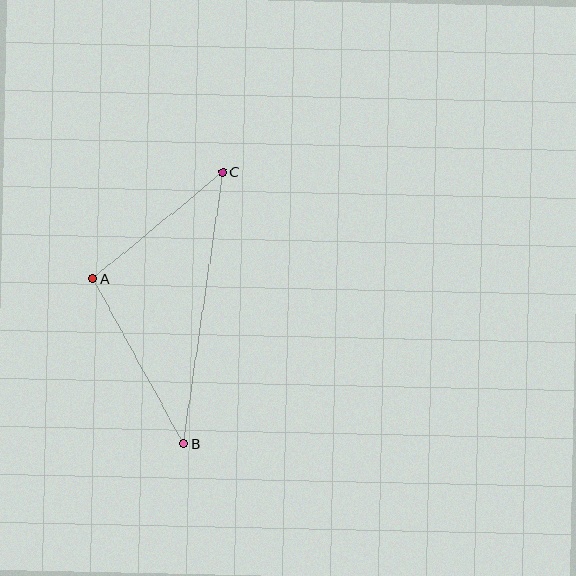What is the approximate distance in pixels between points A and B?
The distance between A and B is approximately 188 pixels.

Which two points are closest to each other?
Points A and C are closest to each other.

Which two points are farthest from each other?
Points B and C are farthest from each other.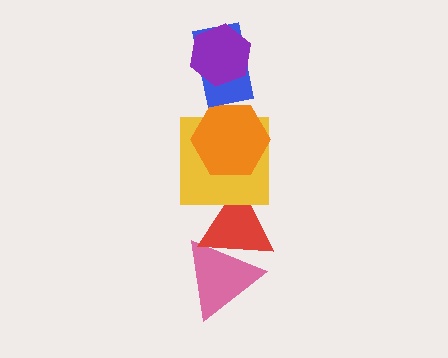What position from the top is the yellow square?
The yellow square is 4th from the top.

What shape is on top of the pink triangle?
The red triangle is on top of the pink triangle.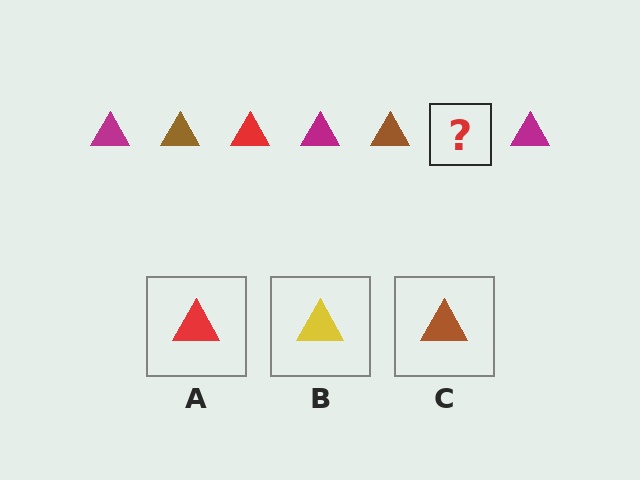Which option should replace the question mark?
Option A.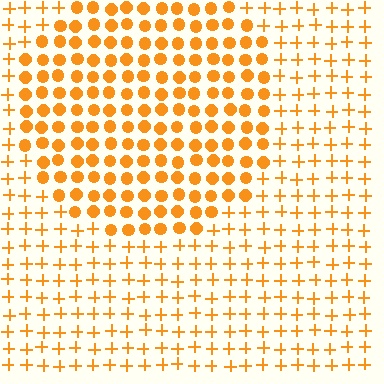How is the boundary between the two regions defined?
The boundary is defined by a change in element shape: circles inside vs. plus signs outside. All elements share the same color and spacing.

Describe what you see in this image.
The image is filled with small orange elements arranged in a uniform grid. A circle-shaped region contains circles, while the surrounding area contains plus signs. The boundary is defined purely by the change in element shape.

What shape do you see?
I see a circle.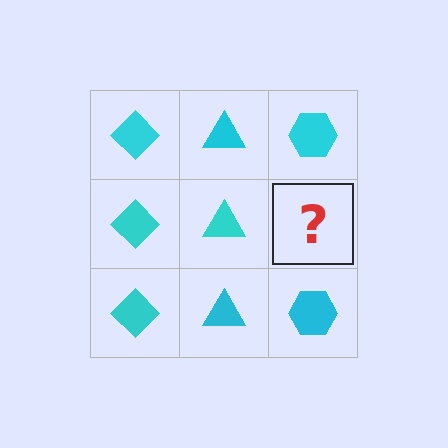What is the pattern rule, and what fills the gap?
The rule is that each column has a consistent shape. The gap should be filled with a cyan hexagon.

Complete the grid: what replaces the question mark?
The question mark should be replaced with a cyan hexagon.